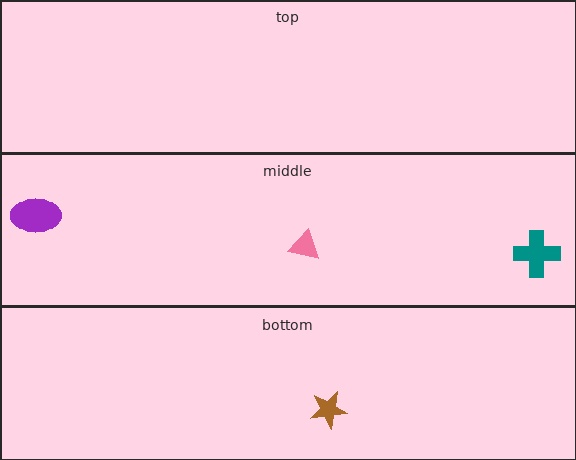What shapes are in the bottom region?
The brown star.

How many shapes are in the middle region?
3.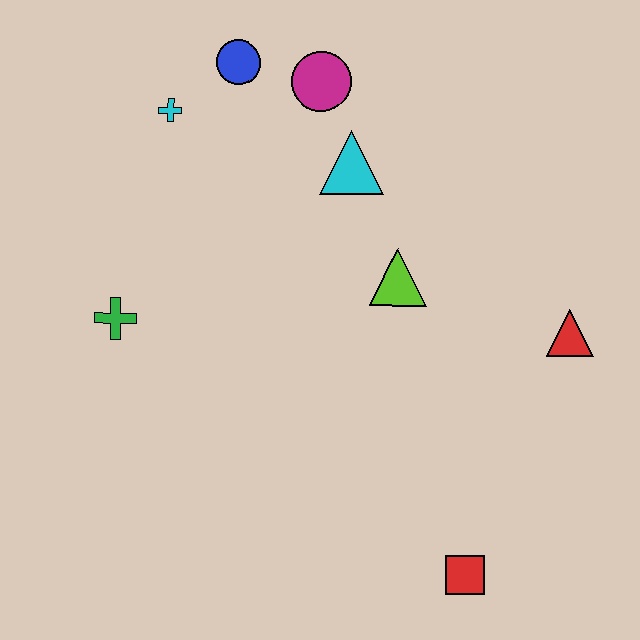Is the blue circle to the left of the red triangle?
Yes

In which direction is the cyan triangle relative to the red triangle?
The cyan triangle is to the left of the red triangle.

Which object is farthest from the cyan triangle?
The red square is farthest from the cyan triangle.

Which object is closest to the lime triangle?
The cyan triangle is closest to the lime triangle.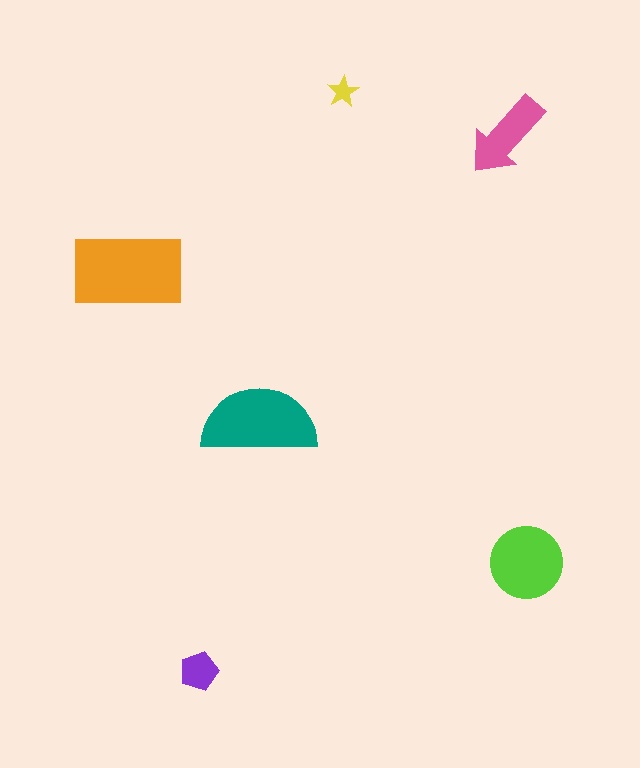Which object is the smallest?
The yellow star.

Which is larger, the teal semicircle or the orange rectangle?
The orange rectangle.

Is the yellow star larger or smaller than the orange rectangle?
Smaller.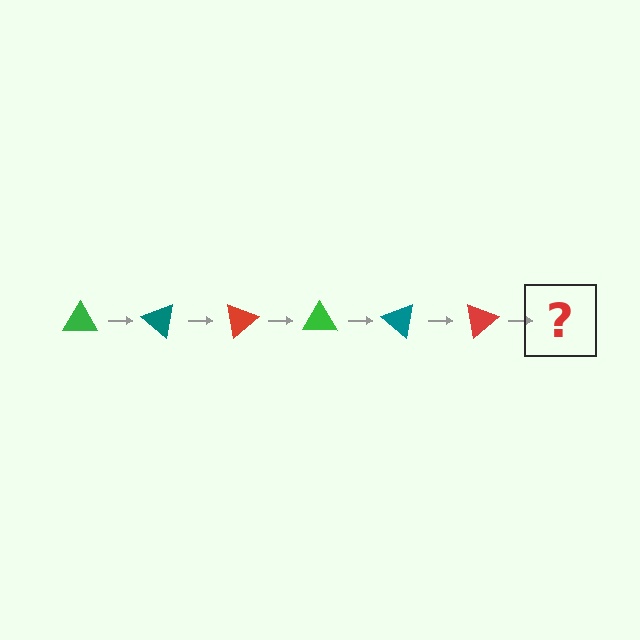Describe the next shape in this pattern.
It should be a green triangle, rotated 240 degrees from the start.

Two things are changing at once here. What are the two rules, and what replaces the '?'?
The two rules are that it rotates 40 degrees each step and the color cycles through green, teal, and red. The '?' should be a green triangle, rotated 240 degrees from the start.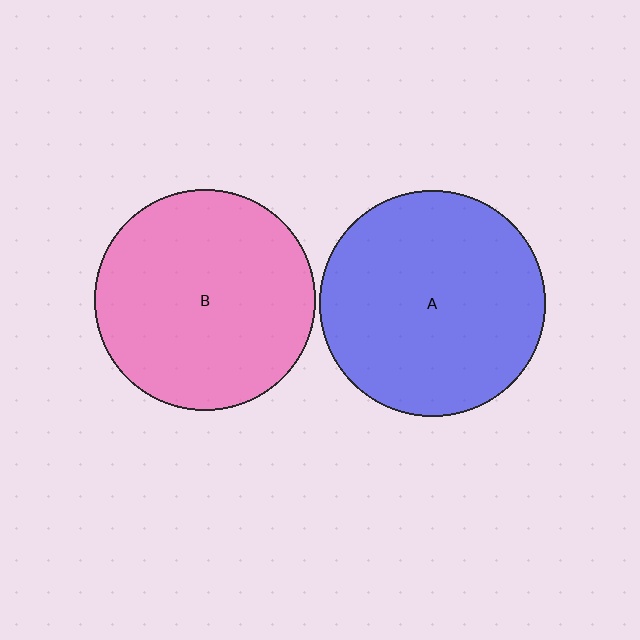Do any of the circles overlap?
No, none of the circles overlap.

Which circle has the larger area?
Circle A (blue).